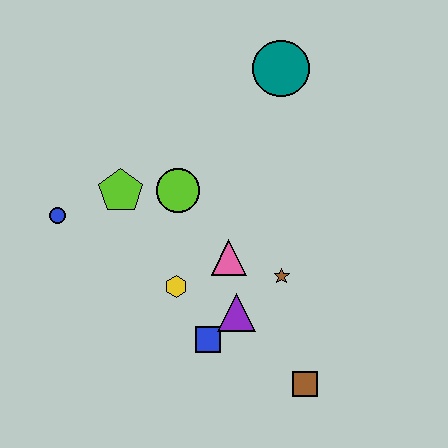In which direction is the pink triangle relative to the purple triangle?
The pink triangle is above the purple triangle.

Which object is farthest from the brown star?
The blue circle is farthest from the brown star.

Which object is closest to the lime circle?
The lime pentagon is closest to the lime circle.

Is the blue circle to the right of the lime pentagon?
No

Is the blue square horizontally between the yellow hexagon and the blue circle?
No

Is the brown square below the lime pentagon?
Yes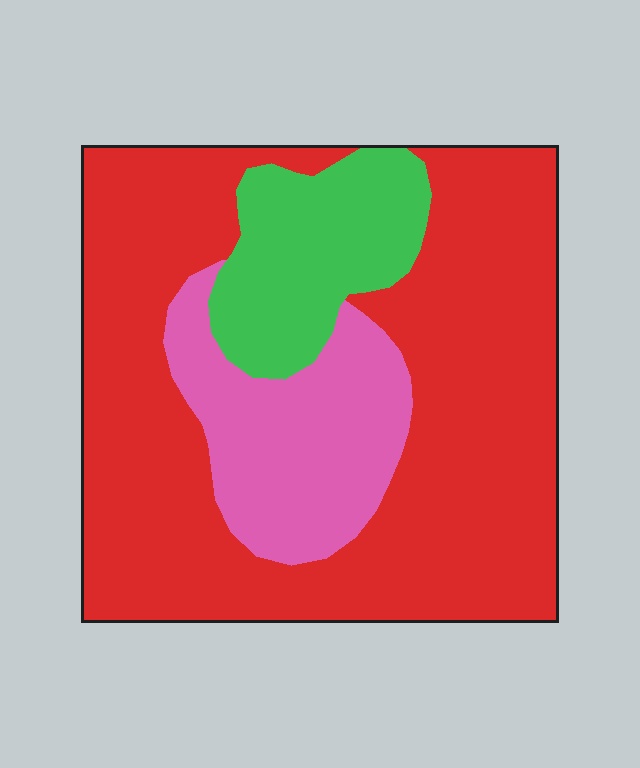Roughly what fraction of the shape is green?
Green takes up about one sixth (1/6) of the shape.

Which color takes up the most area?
Red, at roughly 65%.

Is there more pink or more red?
Red.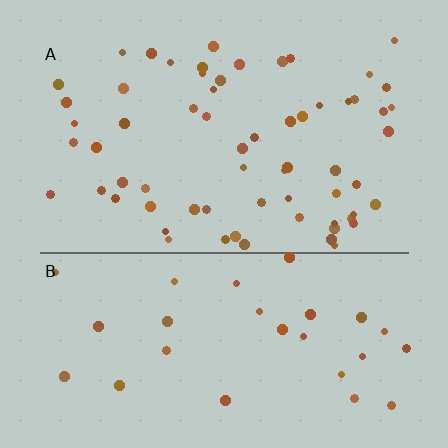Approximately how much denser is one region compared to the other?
Approximately 2.2× — region A over region B.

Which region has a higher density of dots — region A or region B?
A (the top).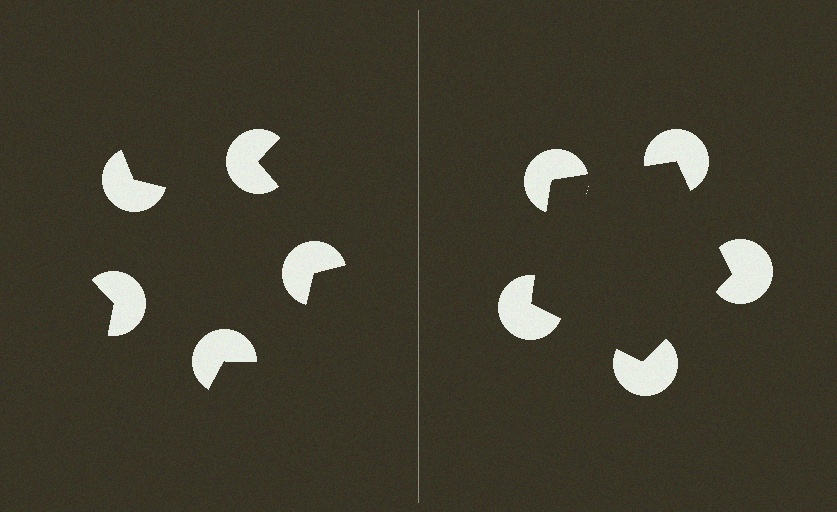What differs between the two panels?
The pac-man discs are positioned identically on both sides; only the wedge orientations differ. On the right they align to a pentagon; on the left they are misaligned.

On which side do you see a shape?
An illusory pentagon appears on the right side. On the left side the wedge cuts are rotated, so no coherent shape forms.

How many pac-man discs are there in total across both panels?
10 — 5 on each side.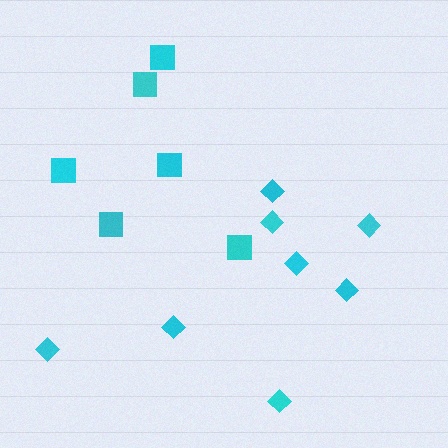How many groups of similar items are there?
There are 2 groups: one group of diamonds (8) and one group of squares (6).